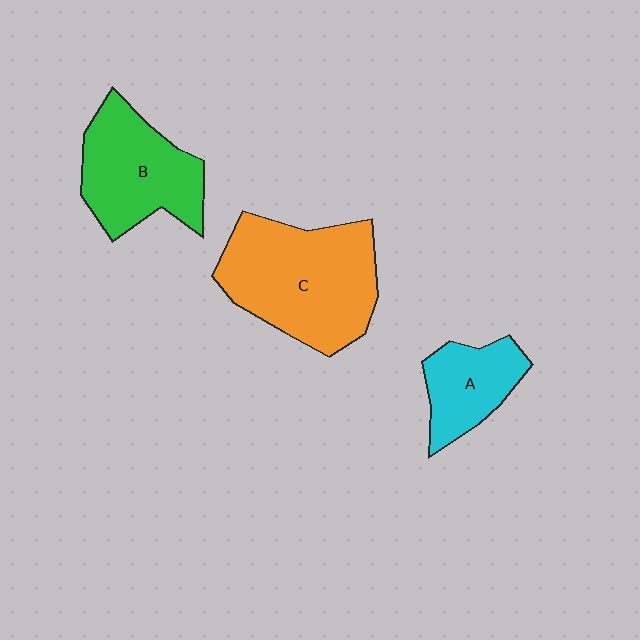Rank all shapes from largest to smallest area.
From largest to smallest: C (orange), B (green), A (cyan).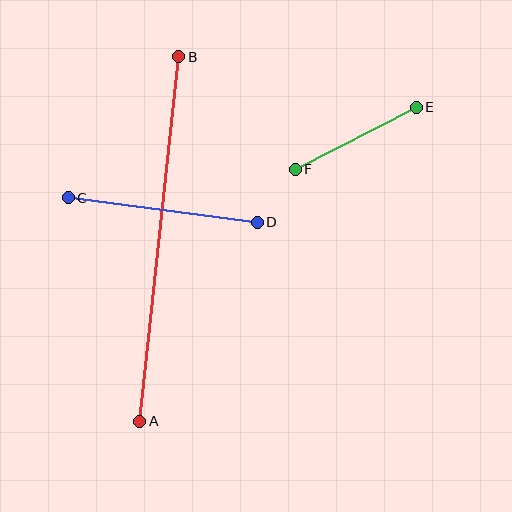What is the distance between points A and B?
The distance is approximately 366 pixels.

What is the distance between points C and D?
The distance is approximately 191 pixels.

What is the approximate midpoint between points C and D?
The midpoint is at approximately (163, 210) pixels.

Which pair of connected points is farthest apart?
Points A and B are farthest apart.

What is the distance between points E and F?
The distance is approximately 136 pixels.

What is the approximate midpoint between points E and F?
The midpoint is at approximately (356, 138) pixels.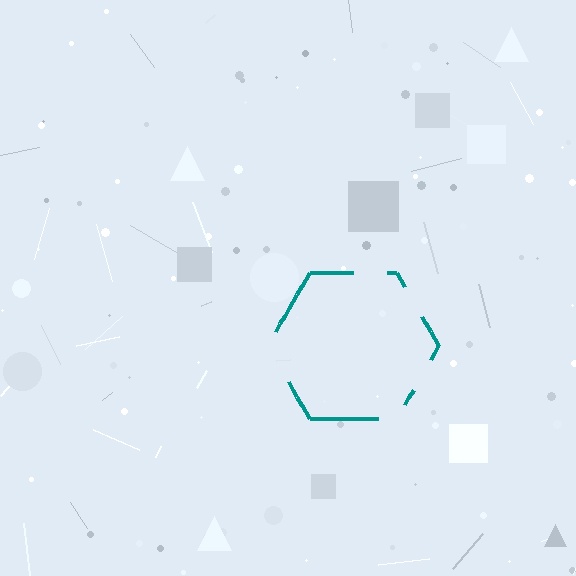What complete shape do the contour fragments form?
The contour fragments form a hexagon.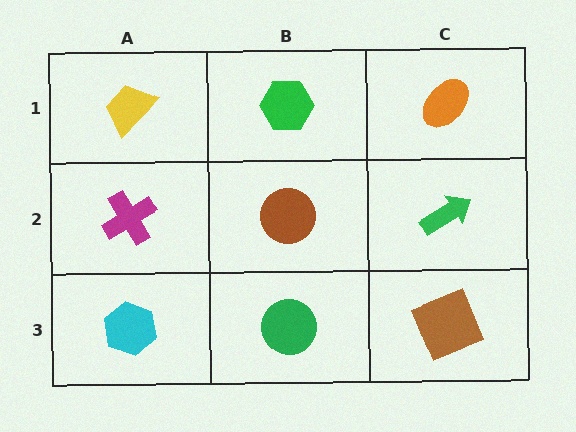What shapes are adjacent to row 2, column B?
A green hexagon (row 1, column B), a green circle (row 3, column B), a magenta cross (row 2, column A), a green arrow (row 2, column C).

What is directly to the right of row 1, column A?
A green hexagon.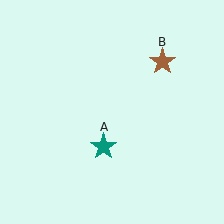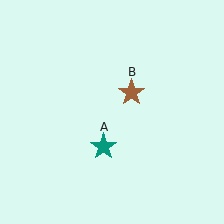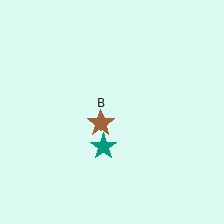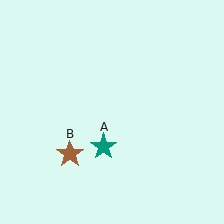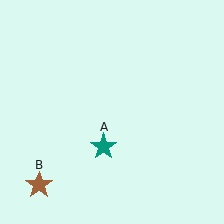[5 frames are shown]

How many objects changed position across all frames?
1 object changed position: brown star (object B).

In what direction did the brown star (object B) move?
The brown star (object B) moved down and to the left.